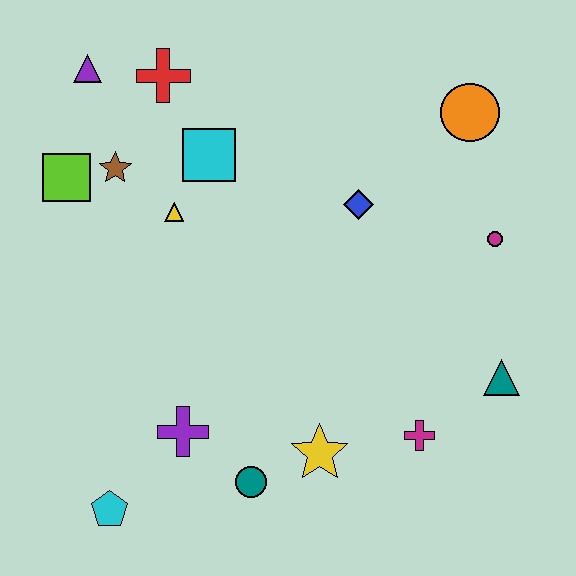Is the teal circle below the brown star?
Yes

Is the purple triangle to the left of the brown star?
Yes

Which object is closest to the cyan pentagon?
The purple cross is closest to the cyan pentagon.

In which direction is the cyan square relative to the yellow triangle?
The cyan square is above the yellow triangle.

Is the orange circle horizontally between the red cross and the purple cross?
No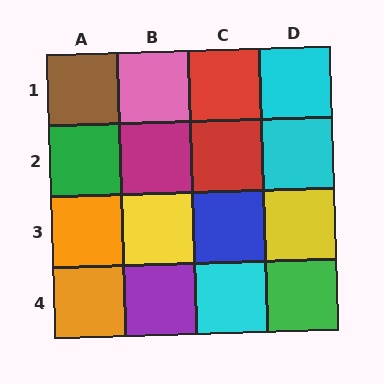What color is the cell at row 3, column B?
Yellow.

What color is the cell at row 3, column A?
Orange.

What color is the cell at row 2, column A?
Green.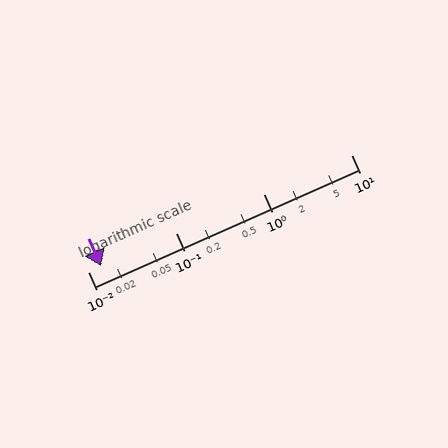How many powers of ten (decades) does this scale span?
The scale spans 3 decades, from 0.01 to 10.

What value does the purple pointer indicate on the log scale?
The pointer indicates approximately 0.014.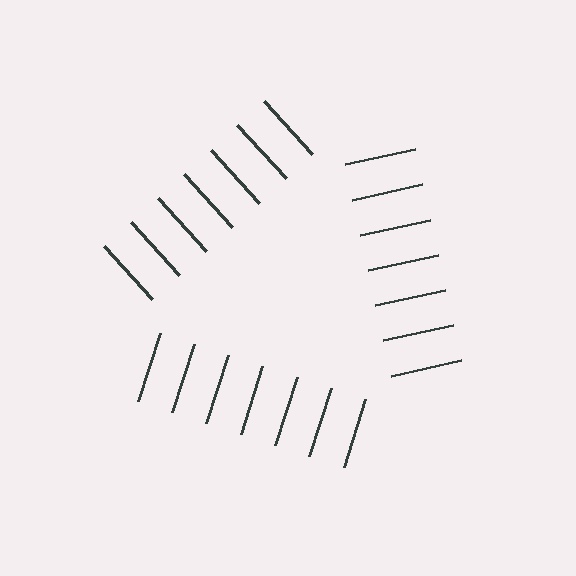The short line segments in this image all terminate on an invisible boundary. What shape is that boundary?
An illusory triangle — the line segments terminate on its edges but no continuous stroke is drawn.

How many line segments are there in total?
21 — 7 along each of the 3 edges.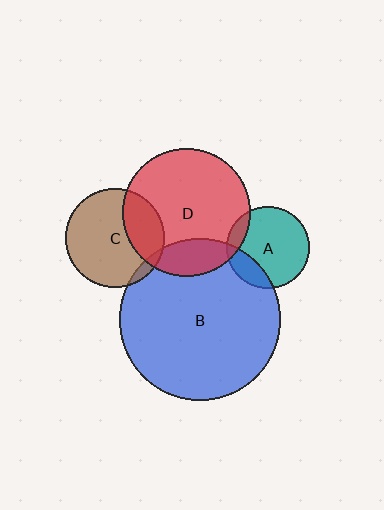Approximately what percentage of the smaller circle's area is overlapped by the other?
Approximately 5%.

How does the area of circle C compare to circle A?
Approximately 1.4 times.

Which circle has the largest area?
Circle B (blue).